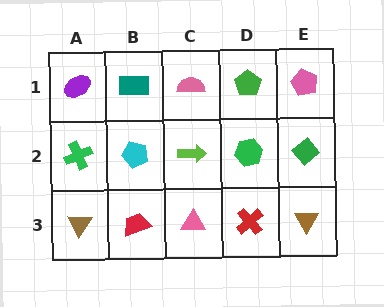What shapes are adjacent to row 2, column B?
A teal rectangle (row 1, column B), a red trapezoid (row 3, column B), a green cross (row 2, column A), a lime arrow (row 2, column C).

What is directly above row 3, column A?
A green cross.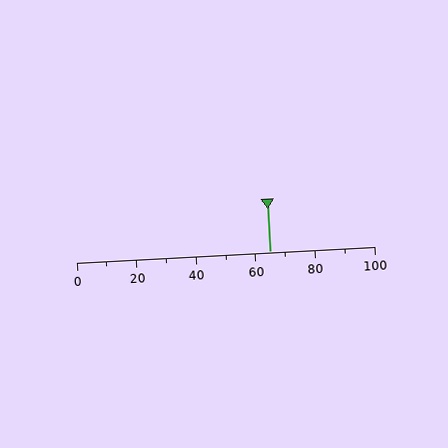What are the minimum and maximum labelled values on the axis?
The axis runs from 0 to 100.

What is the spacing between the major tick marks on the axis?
The major ticks are spaced 20 apart.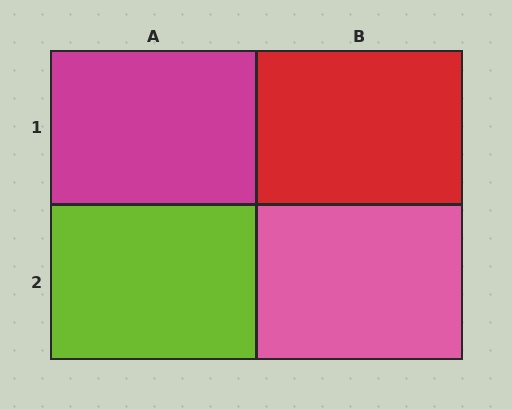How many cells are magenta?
1 cell is magenta.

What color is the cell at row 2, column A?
Lime.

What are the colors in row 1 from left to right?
Magenta, red.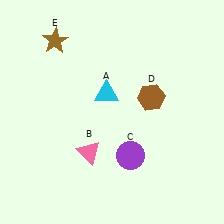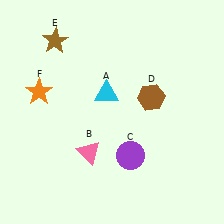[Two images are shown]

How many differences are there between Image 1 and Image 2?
There is 1 difference between the two images.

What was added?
An orange star (F) was added in Image 2.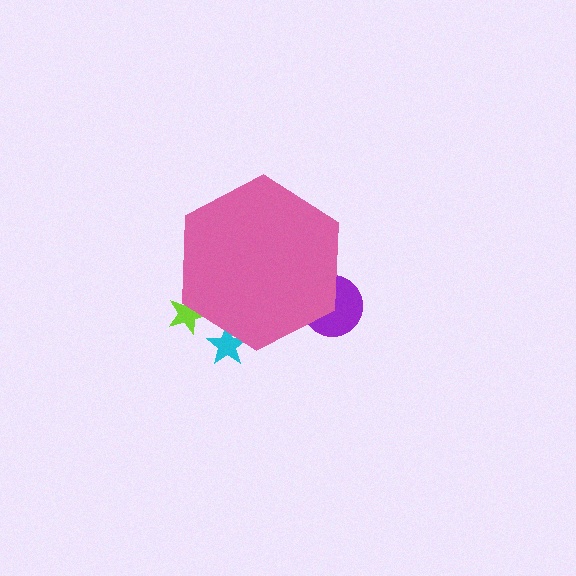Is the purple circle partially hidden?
Yes, the purple circle is partially hidden behind the pink hexagon.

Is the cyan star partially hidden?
Yes, the cyan star is partially hidden behind the pink hexagon.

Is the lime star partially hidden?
Yes, the lime star is partially hidden behind the pink hexagon.